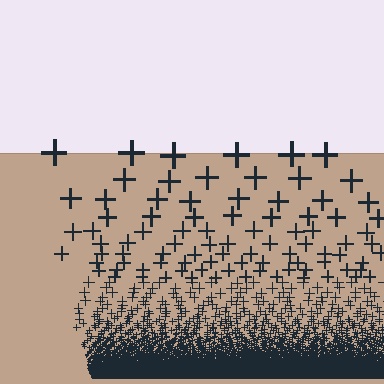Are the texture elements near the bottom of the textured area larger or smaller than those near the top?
Smaller. The gradient is inverted — elements near the bottom are smaller and denser.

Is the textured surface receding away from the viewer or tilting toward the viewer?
The surface appears to tilt toward the viewer. Texture elements get larger and sparser toward the top.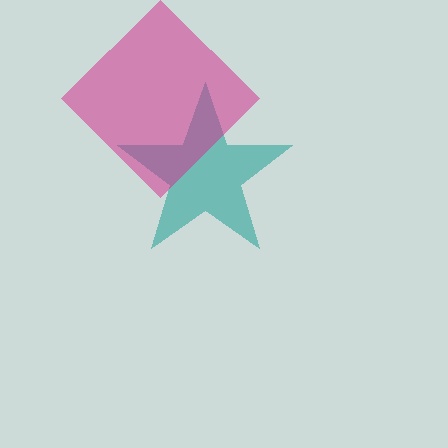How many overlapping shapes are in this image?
There are 2 overlapping shapes in the image.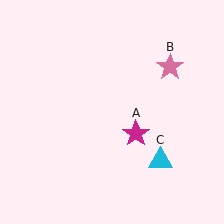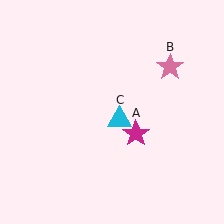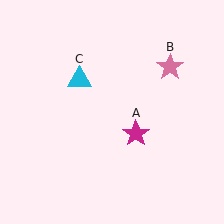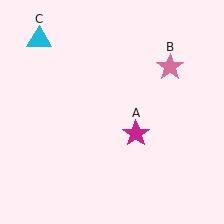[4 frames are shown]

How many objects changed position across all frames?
1 object changed position: cyan triangle (object C).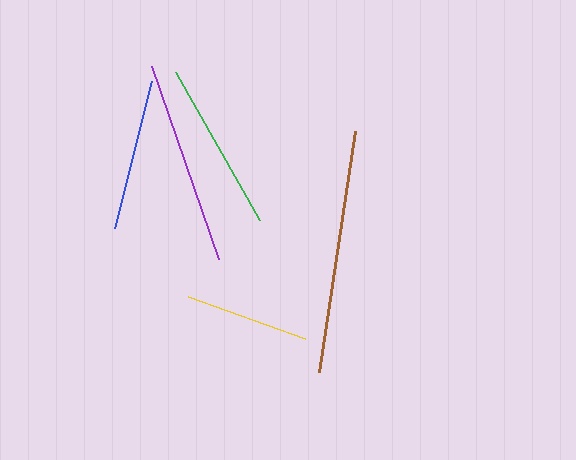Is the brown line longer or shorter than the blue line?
The brown line is longer than the blue line.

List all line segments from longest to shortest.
From longest to shortest: brown, purple, green, blue, yellow.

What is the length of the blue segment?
The blue segment is approximately 151 pixels long.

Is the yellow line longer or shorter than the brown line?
The brown line is longer than the yellow line.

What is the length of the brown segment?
The brown segment is approximately 244 pixels long.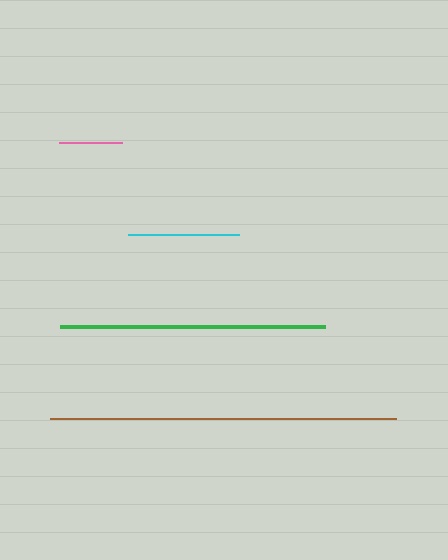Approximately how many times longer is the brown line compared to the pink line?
The brown line is approximately 5.5 times the length of the pink line.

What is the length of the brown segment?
The brown segment is approximately 346 pixels long.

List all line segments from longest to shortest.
From longest to shortest: brown, green, cyan, pink.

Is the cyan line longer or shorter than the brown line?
The brown line is longer than the cyan line.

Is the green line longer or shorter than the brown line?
The brown line is longer than the green line.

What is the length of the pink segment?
The pink segment is approximately 63 pixels long.